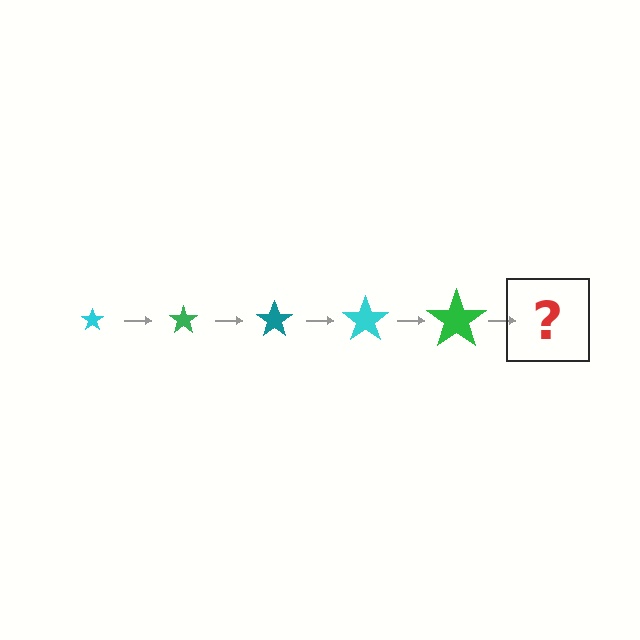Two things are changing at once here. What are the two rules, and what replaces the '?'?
The two rules are that the star grows larger each step and the color cycles through cyan, green, and teal. The '?' should be a teal star, larger than the previous one.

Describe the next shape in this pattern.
It should be a teal star, larger than the previous one.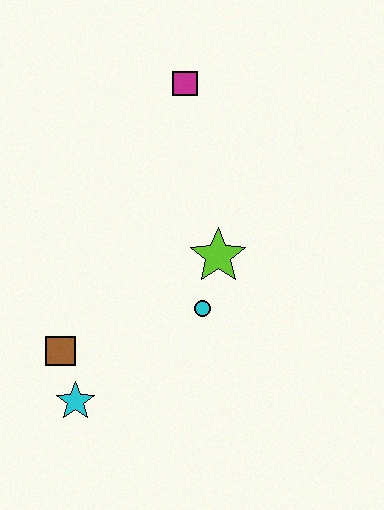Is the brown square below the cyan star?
No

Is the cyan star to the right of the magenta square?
No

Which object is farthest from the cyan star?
The magenta square is farthest from the cyan star.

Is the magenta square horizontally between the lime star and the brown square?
Yes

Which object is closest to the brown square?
The cyan star is closest to the brown square.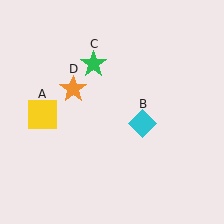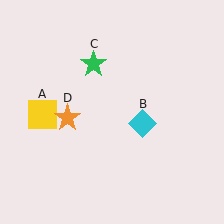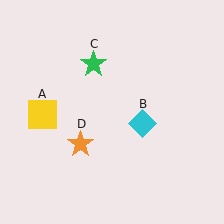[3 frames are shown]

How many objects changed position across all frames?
1 object changed position: orange star (object D).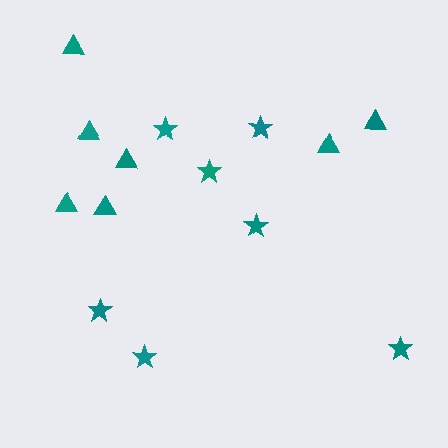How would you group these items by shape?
There are 2 groups: one group of triangles (7) and one group of stars (7).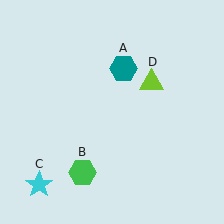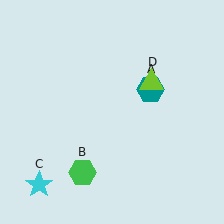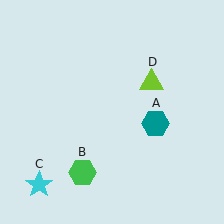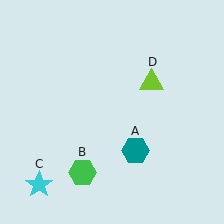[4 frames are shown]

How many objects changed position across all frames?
1 object changed position: teal hexagon (object A).